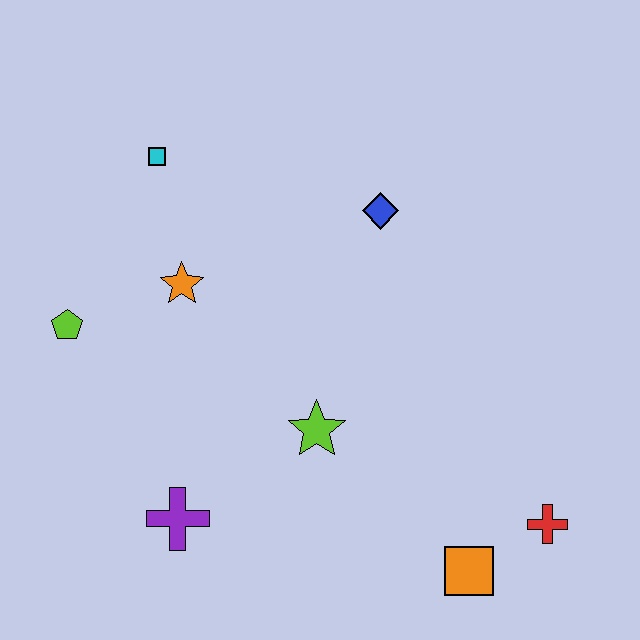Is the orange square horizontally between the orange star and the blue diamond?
No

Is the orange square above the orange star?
No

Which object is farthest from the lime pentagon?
The red cross is farthest from the lime pentagon.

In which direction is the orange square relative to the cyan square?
The orange square is below the cyan square.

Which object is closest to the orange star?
The lime pentagon is closest to the orange star.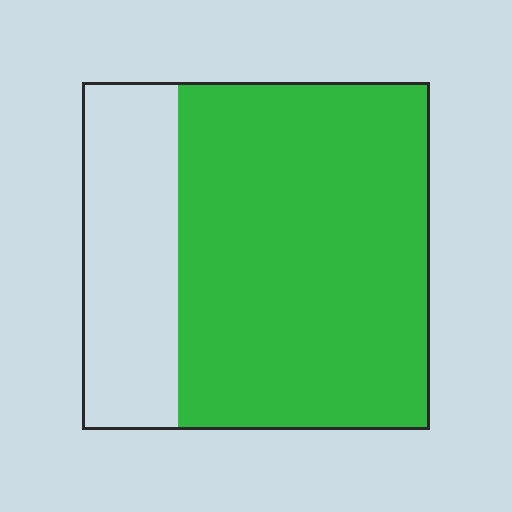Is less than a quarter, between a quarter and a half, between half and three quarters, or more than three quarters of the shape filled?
Between half and three quarters.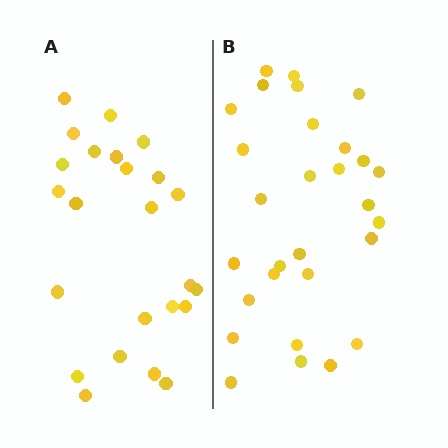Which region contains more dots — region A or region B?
Region B (the right region) has more dots.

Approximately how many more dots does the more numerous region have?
Region B has about 5 more dots than region A.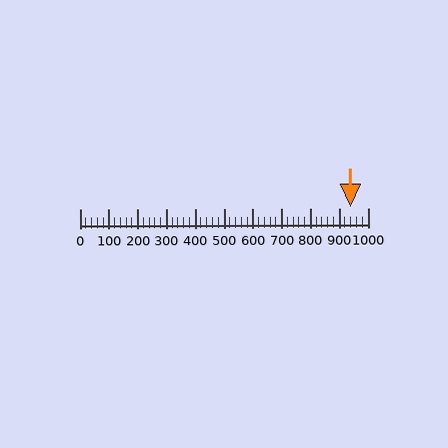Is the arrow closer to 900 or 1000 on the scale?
The arrow is closer to 900.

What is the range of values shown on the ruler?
The ruler shows values from 0 to 1000.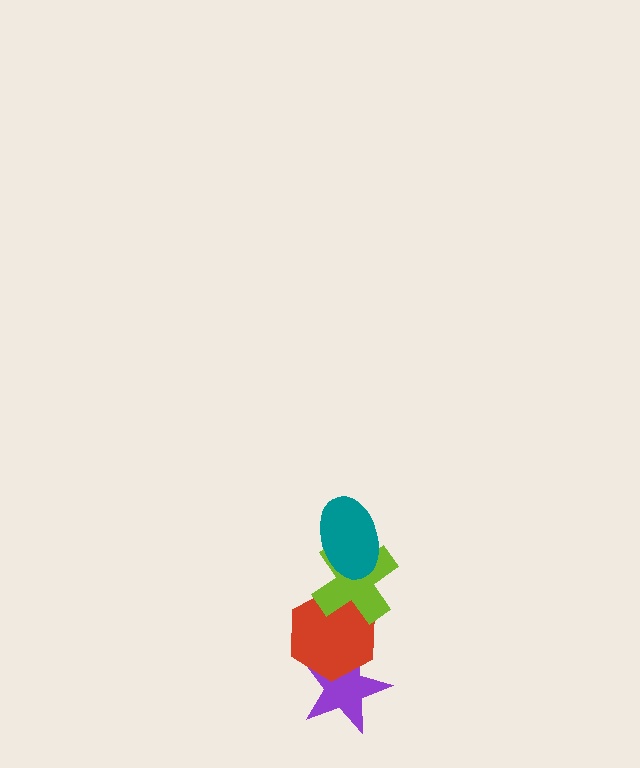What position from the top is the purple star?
The purple star is 4th from the top.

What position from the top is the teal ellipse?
The teal ellipse is 1st from the top.